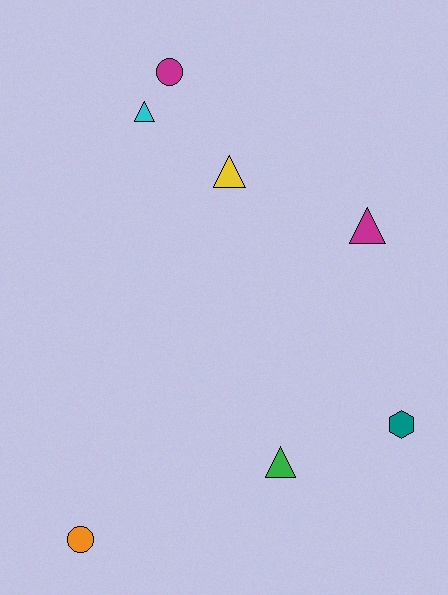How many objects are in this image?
There are 7 objects.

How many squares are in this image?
There are no squares.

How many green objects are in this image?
There is 1 green object.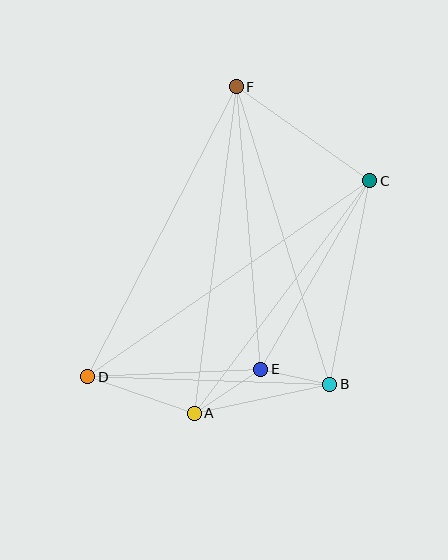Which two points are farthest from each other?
Points C and D are farthest from each other.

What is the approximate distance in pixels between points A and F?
The distance between A and F is approximately 329 pixels.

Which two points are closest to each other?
Points B and E are closest to each other.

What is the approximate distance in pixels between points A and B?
The distance between A and B is approximately 139 pixels.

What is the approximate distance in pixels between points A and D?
The distance between A and D is approximately 112 pixels.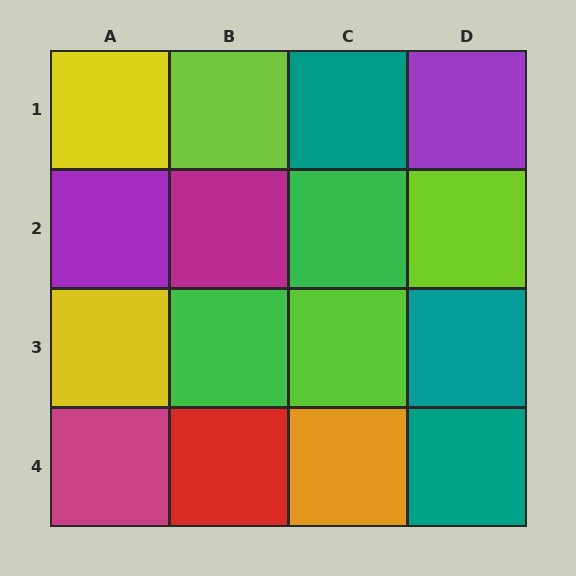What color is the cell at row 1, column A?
Yellow.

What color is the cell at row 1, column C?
Teal.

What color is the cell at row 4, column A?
Magenta.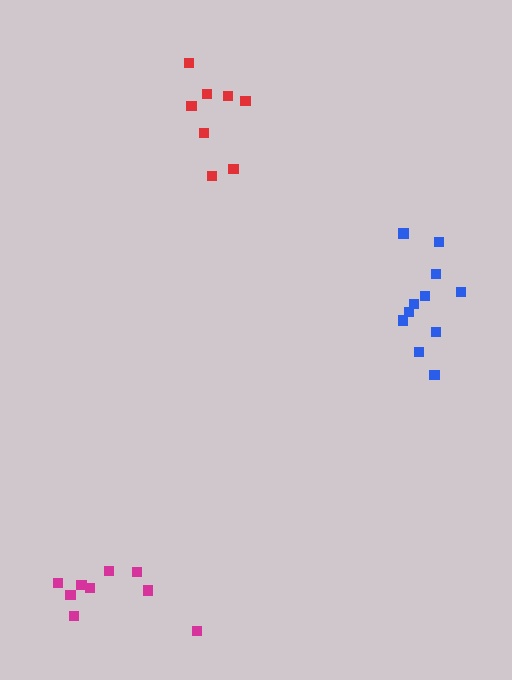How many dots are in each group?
Group 1: 9 dots, Group 2: 11 dots, Group 3: 8 dots (28 total).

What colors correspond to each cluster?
The clusters are colored: magenta, blue, red.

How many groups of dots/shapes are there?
There are 3 groups.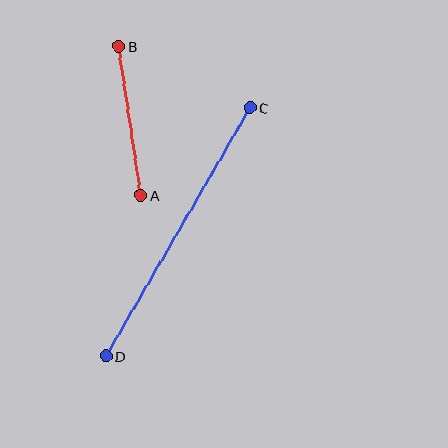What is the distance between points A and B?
The distance is approximately 151 pixels.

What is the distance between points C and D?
The distance is approximately 287 pixels.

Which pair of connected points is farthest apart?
Points C and D are farthest apart.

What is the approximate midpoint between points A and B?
The midpoint is at approximately (130, 121) pixels.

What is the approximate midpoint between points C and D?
The midpoint is at approximately (178, 232) pixels.